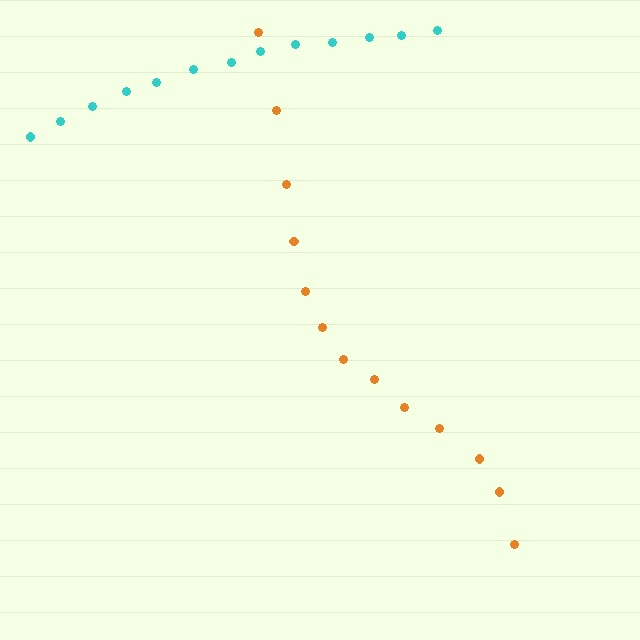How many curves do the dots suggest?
There are 2 distinct paths.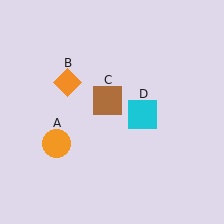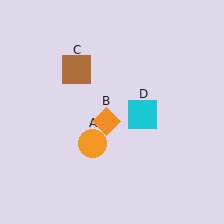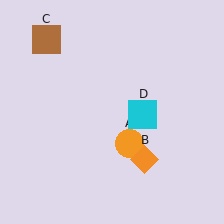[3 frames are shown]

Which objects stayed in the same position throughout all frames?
Cyan square (object D) remained stationary.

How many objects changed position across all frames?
3 objects changed position: orange circle (object A), orange diamond (object B), brown square (object C).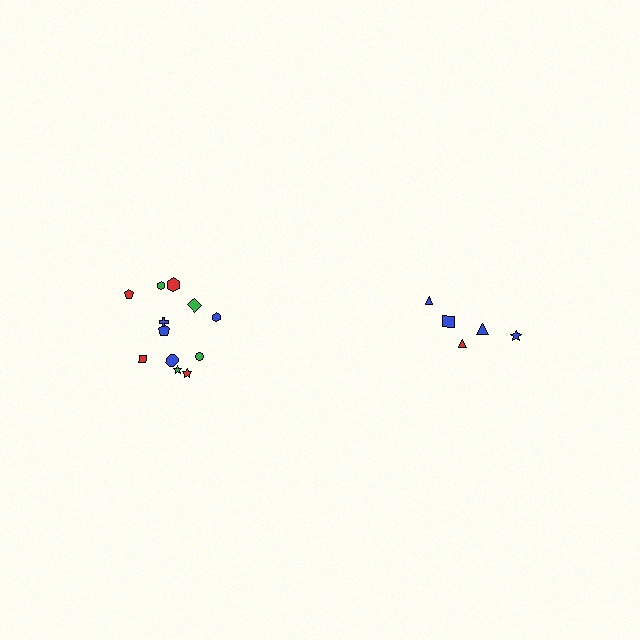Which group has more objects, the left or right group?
The left group.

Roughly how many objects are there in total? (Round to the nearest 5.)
Roughly 15 objects in total.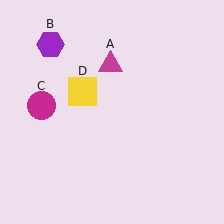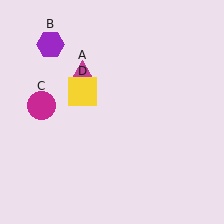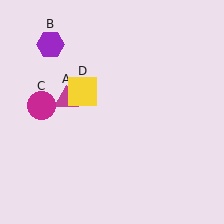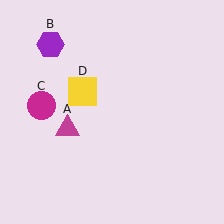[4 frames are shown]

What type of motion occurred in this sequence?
The magenta triangle (object A) rotated counterclockwise around the center of the scene.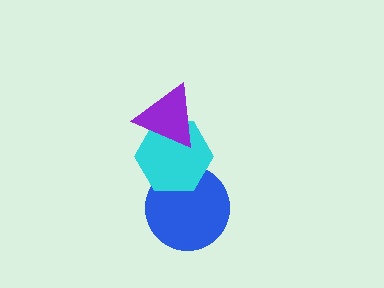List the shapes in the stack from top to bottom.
From top to bottom: the purple triangle, the cyan hexagon, the blue circle.